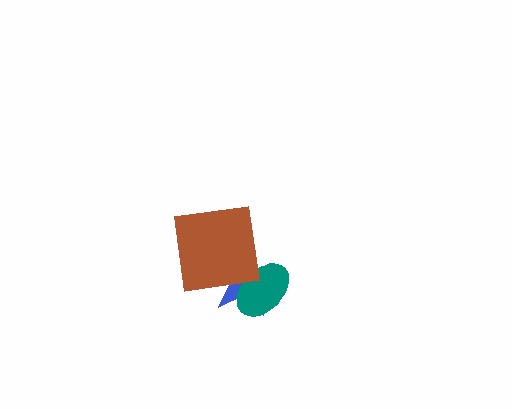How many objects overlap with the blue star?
2 objects overlap with the blue star.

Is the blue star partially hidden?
Yes, it is partially covered by another shape.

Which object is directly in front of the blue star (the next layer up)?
The teal ellipse is directly in front of the blue star.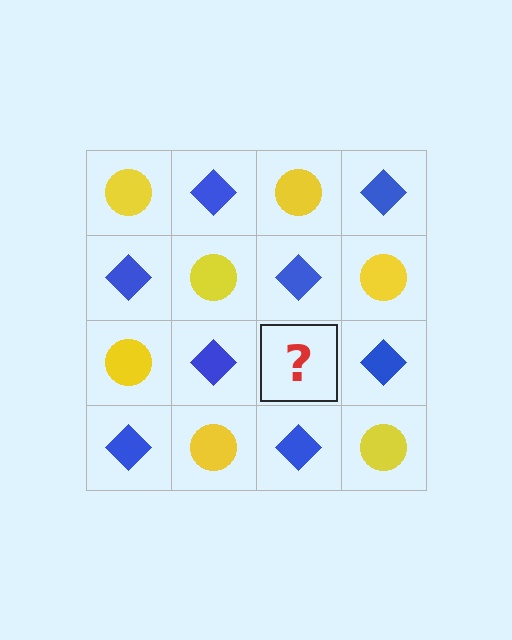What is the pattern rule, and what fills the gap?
The rule is that it alternates yellow circle and blue diamond in a checkerboard pattern. The gap should be filled with a yellow circle.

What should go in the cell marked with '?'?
The missing cell should contain a yellow circle.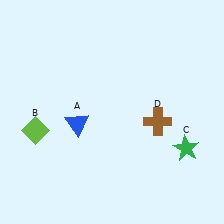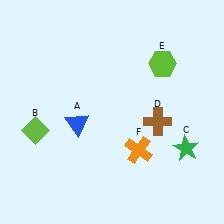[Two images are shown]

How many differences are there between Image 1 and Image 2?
There are 2 differences between the two images.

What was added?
A lime hexagon (E), an orange cross (F) were added in Image 2.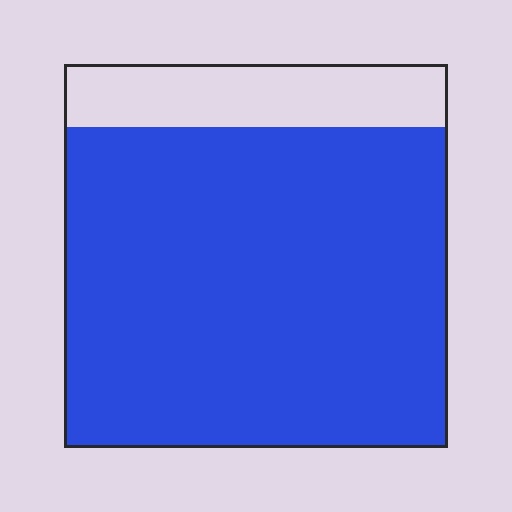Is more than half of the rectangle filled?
Yes.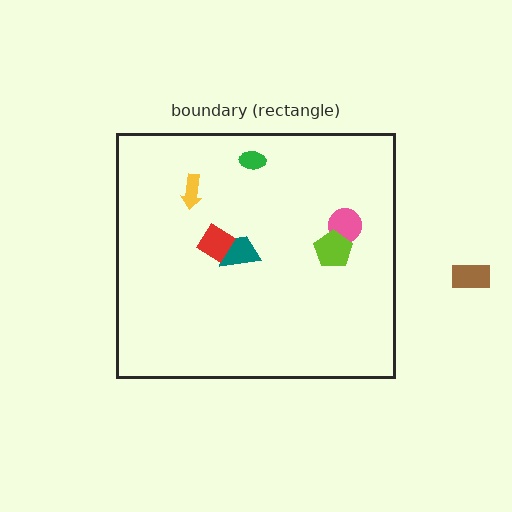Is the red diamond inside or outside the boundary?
Inside.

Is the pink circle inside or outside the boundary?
Inside.